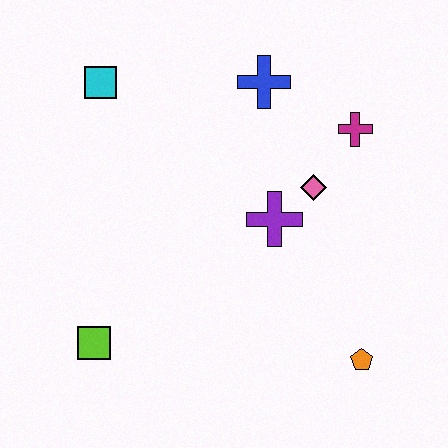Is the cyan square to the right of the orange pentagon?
No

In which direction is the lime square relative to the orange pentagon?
The lime square is to the left of the orange pentagon.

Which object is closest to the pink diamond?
The purple cross is closest to the pink diamond.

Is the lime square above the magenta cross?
No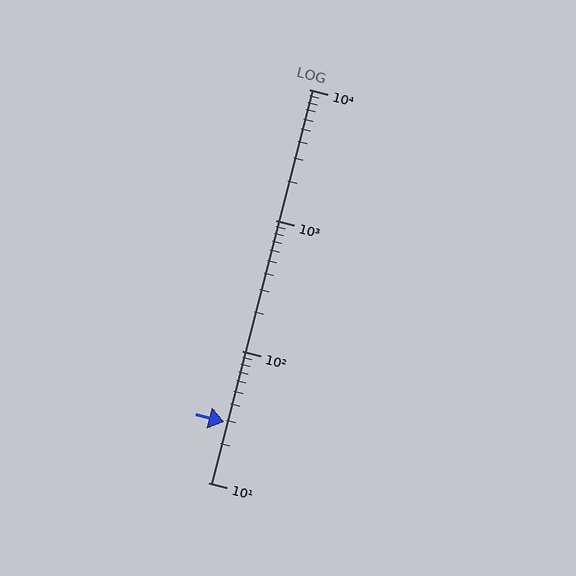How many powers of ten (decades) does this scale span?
The scale spans 3 decades, from 10 to 10000.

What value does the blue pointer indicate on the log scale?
The pointer indicates approximately 29.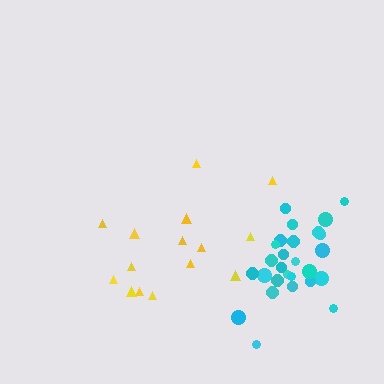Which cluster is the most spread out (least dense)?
Yellow.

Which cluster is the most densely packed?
Cyan.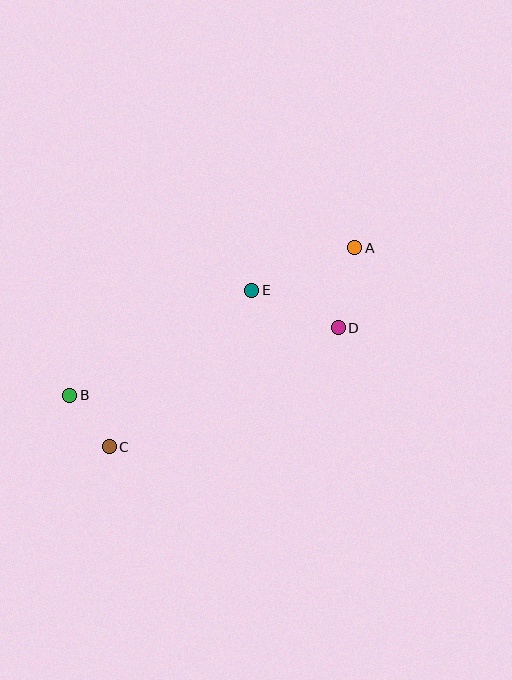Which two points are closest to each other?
Points B and C are closest to each other.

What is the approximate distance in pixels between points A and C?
The distance between A and C is approximately 316 pixels.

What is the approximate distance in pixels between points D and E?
The distance between D and E is approximately 95 pixels.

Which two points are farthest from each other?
Points A and B are farthest from each other.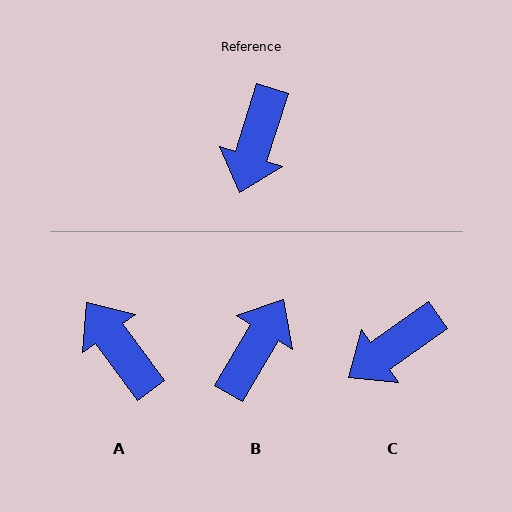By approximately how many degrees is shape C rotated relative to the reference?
Approximately 37 degrees clockwise.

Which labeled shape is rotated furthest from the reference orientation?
B, about 167 degrees away.